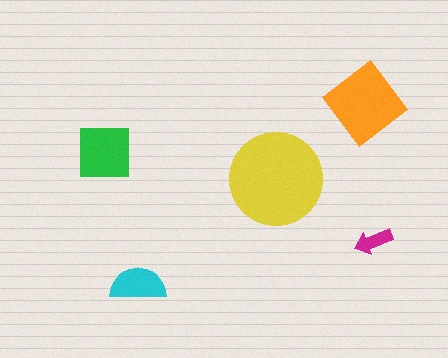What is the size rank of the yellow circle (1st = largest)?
1st.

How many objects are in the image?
There are 5 objects in the image.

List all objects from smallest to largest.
The magenta arrow, the cyan semicircle, the green square, the orange diamond, the yellow circle.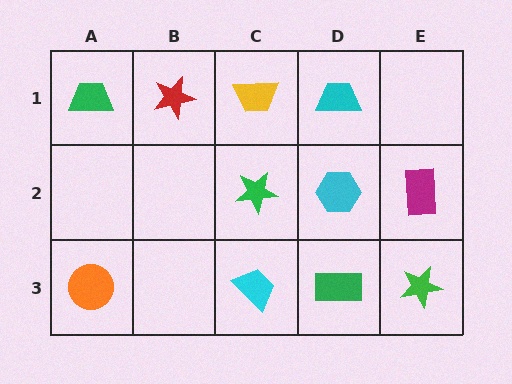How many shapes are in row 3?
4 shapes.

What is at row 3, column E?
A green star.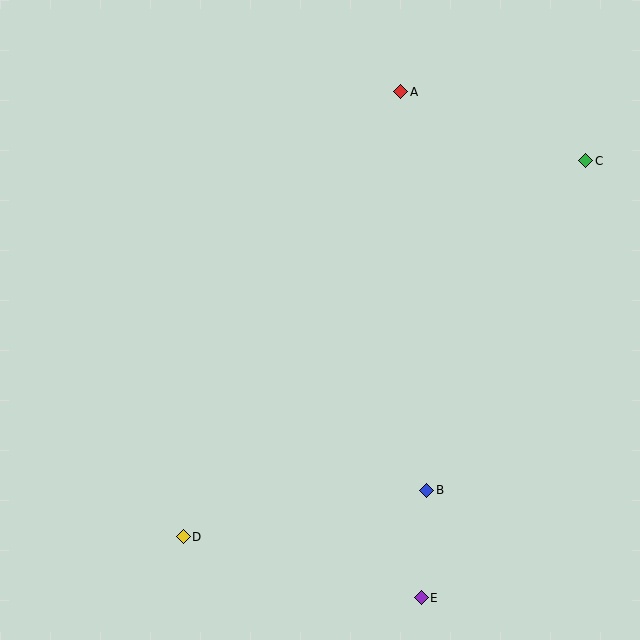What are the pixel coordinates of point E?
Point E is at (421, 598).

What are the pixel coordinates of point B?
Point B is at (427, 490).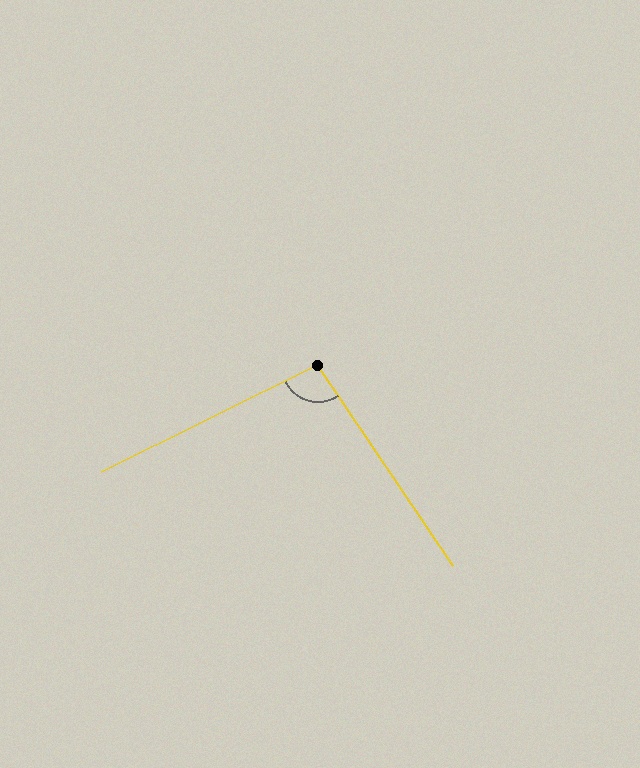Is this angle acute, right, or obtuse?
It is obtuse.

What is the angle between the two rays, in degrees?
Approximately 98 degrees.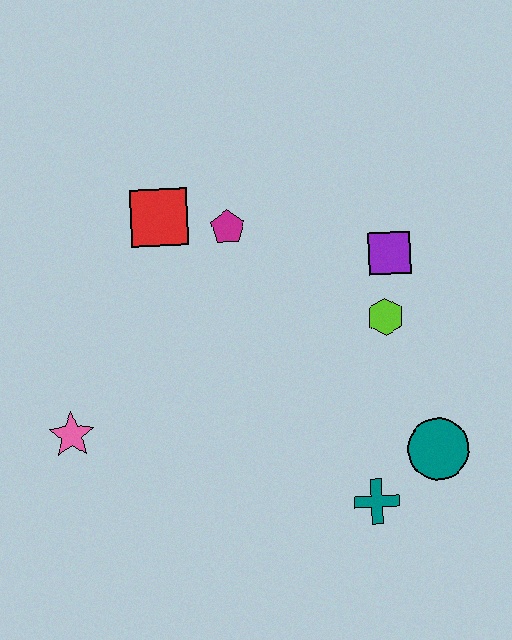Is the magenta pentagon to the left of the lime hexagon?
Yes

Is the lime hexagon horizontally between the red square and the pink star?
No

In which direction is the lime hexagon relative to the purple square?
The lime hexagon is below the purple square.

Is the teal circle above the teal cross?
Yes